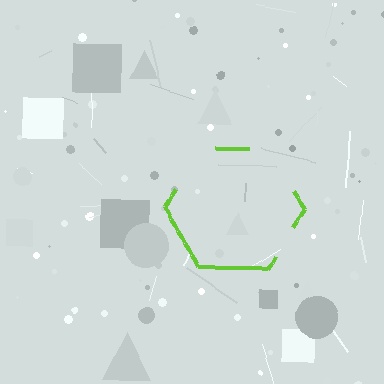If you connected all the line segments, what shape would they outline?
They would outline a hexagon.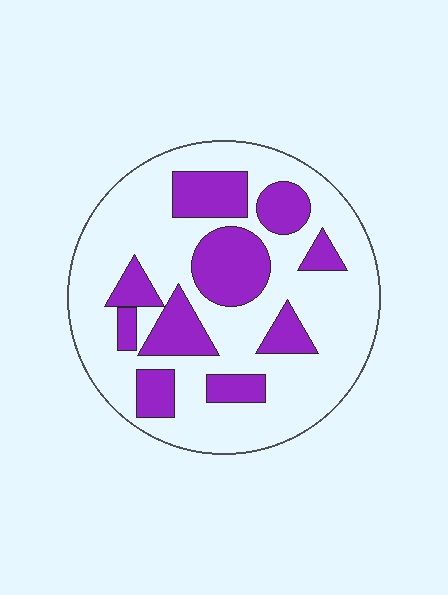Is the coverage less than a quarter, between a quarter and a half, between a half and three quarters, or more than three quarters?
Between a quarter and a half.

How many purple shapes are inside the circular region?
10.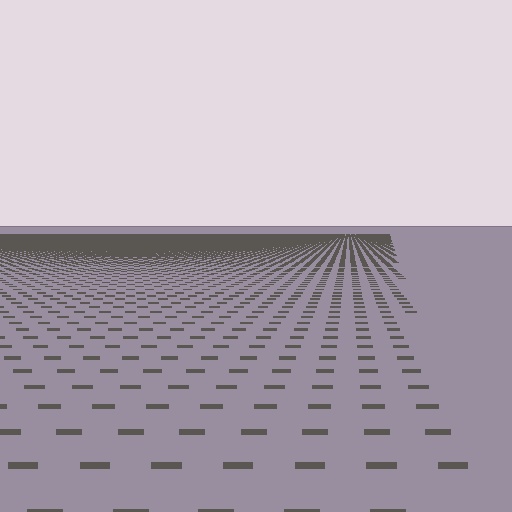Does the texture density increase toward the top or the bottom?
Density increases toward the top.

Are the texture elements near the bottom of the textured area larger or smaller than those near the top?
Larger. Near the bottom, elements are closer to the viewer and appear at a bigger on-screen size.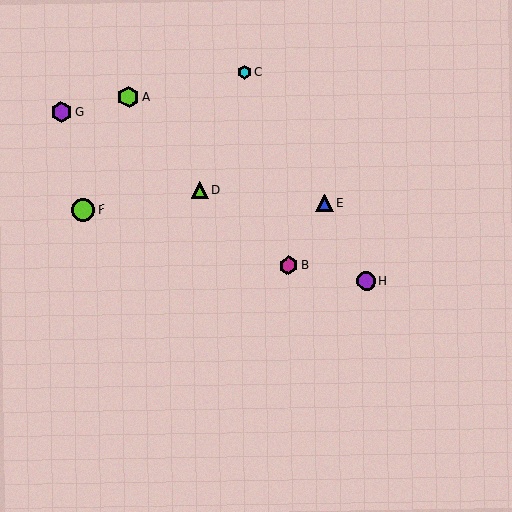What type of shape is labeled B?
Shape B is a magenta hexagon.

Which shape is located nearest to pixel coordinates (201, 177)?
The lime triangle (labeled D) at (200, 190) is nearest to that location.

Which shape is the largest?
The lime circle (labeled F) is the largest.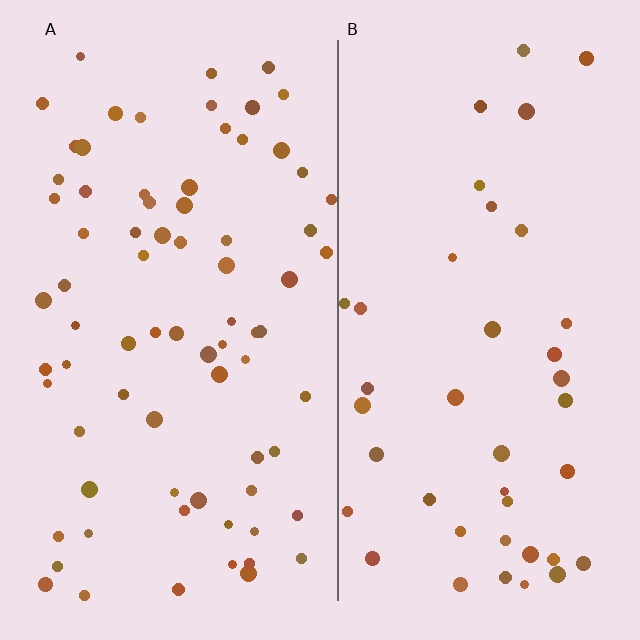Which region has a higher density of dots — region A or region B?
A (the left).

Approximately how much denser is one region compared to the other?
Approximately 1.8× — region A over region B.